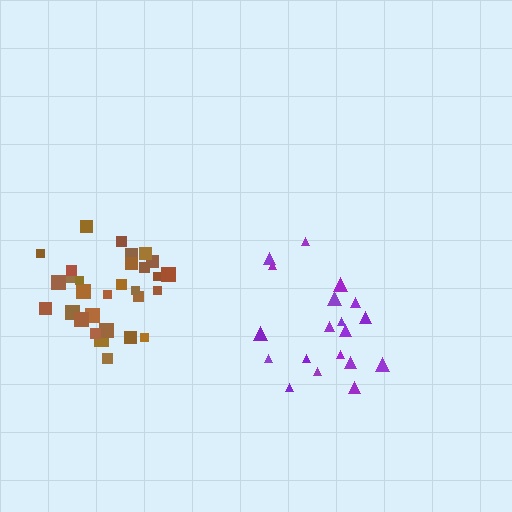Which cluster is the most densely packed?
Brown.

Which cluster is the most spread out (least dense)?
Purple.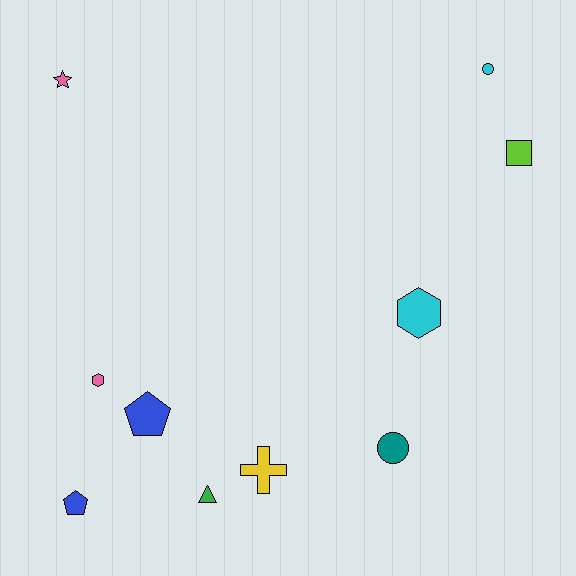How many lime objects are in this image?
There is 1 lime object.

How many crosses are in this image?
There is 1 cross.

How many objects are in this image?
There are 10 objects.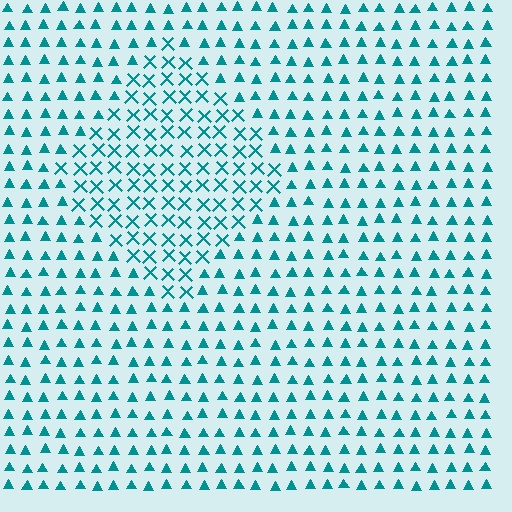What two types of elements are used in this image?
The image uses X marks inside the diamond region and triangles outside it.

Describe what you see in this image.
The image is filled with small teal elements arranged in a uniform grid. A diamond-shaped region contains X marks, while the surrounding area contains triangles. The boundary is defined purely by the change in element shape.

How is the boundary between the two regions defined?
The boundary is defined by a change in element shape: X marks inside vs. triangles outside. All elements share the same color and spacing.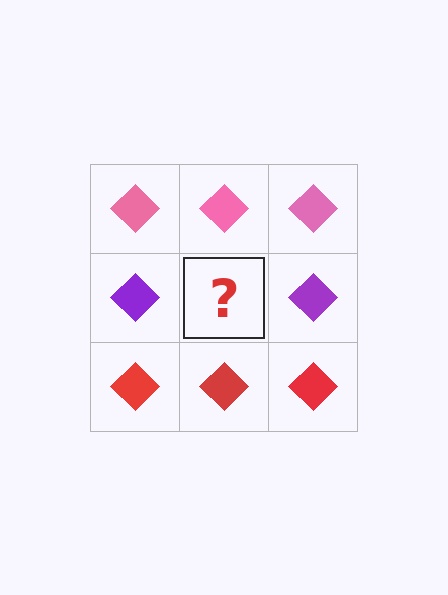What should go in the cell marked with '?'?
The missing cell should contain a purple diamond.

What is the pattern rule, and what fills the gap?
The rule is that each row has a consistent color. The gap should be filled with a purple diamond.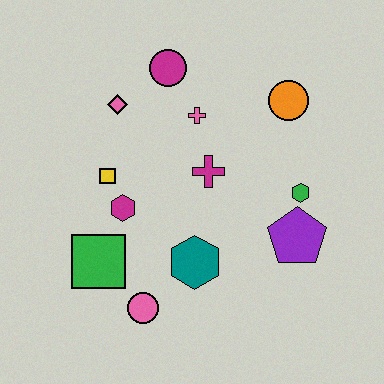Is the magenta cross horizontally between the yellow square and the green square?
No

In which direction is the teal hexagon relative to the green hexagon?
The teal hexagon is to the left of the green hexagon.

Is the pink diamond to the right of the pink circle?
No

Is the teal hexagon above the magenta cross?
No